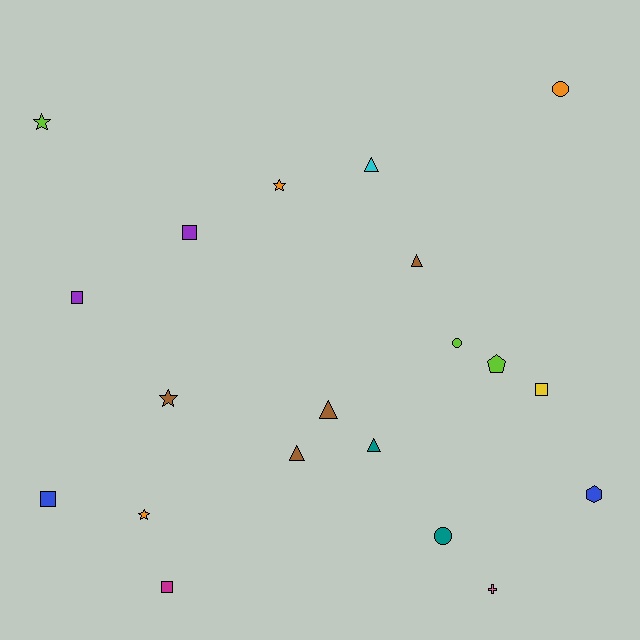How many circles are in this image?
There are 3 circles.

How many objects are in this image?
There are 20 objects.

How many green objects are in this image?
There are no green objects.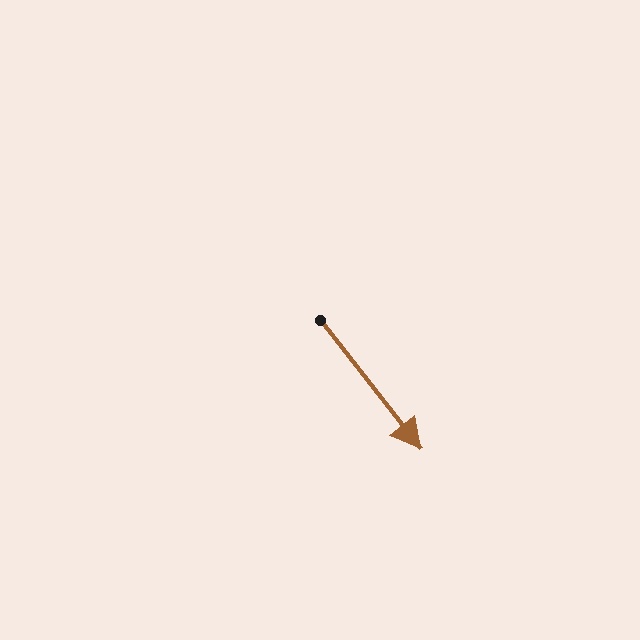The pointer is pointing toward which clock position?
Roughly 5 o'clock.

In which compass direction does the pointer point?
Southeast.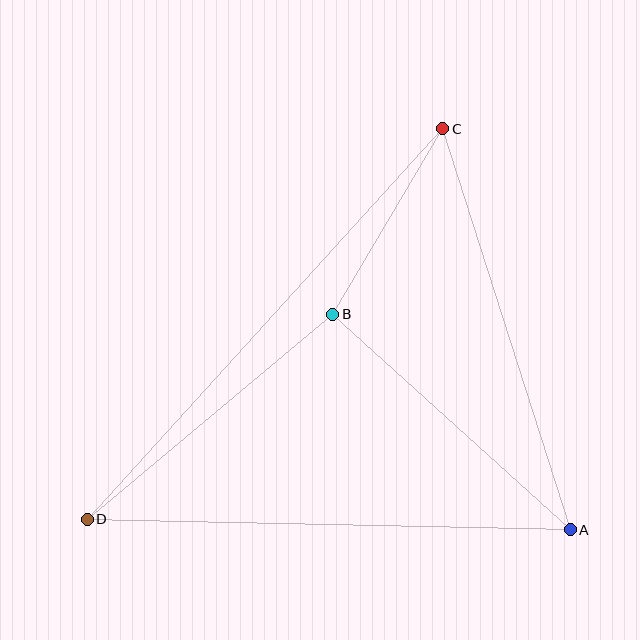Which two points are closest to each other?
Points B and C are closest to each other.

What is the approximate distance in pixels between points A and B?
The distance between A and B is approximately 321 pixels.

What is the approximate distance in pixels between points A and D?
The distance between A and D is approximately 483 pixels.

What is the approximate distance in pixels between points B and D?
The distance between B and D is approximately 319 pixels.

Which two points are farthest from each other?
Points C and D are farthest from each other.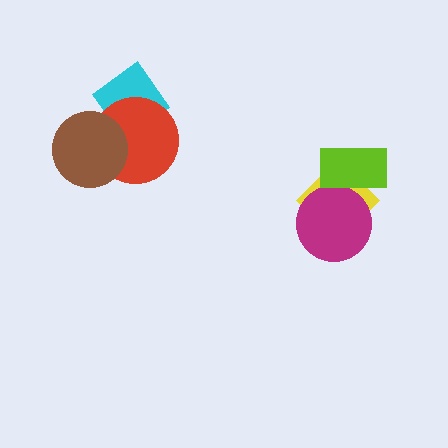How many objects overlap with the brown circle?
1 object overlaps with the brown circle.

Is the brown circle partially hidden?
No, no other shape covers it.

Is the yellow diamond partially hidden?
Yes, it is partially covered by another shape.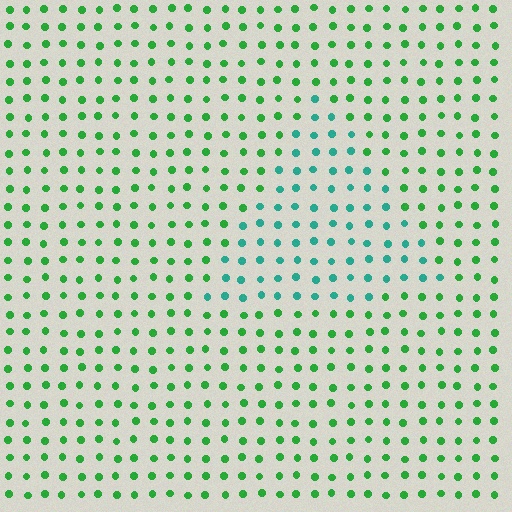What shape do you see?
I see a triangle.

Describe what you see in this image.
The image is filled with small green elements in a uniform arrangement. A triangle-shaped region is visible where the elements are tinted to a slightly different hue, forming a subtle color boundary.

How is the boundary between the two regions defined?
The boundary is defined purely by a slight shift in hue (about 42 degrees). Spacing, size, and orientation are identical on both sides.